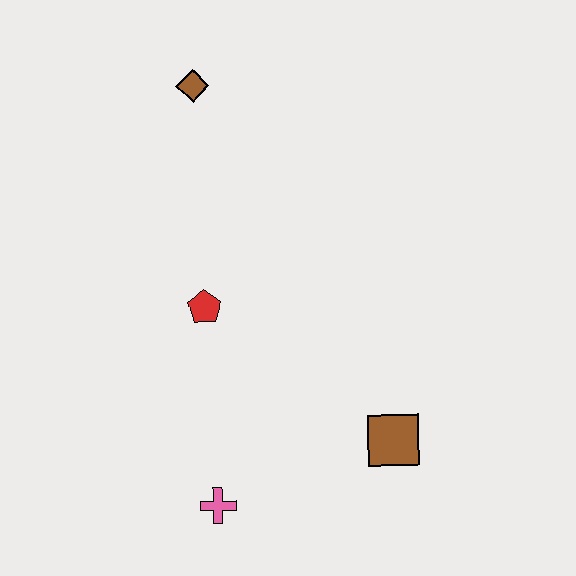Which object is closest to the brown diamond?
The red pentagon is closest to the brown diamond.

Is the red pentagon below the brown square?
No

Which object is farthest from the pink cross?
The brown diamond is farthest from the pink cross.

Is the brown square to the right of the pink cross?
Yes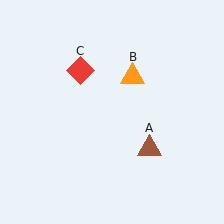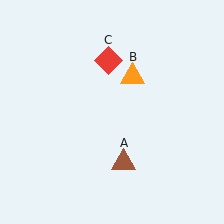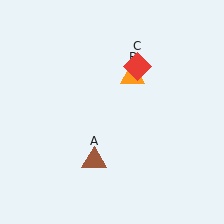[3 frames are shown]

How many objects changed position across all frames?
2 objects changed position: brown triangle (object A), red diamond (object C).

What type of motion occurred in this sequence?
The brown triangle (object A), red diamond (object C) rotated clockwise around the center of the scene.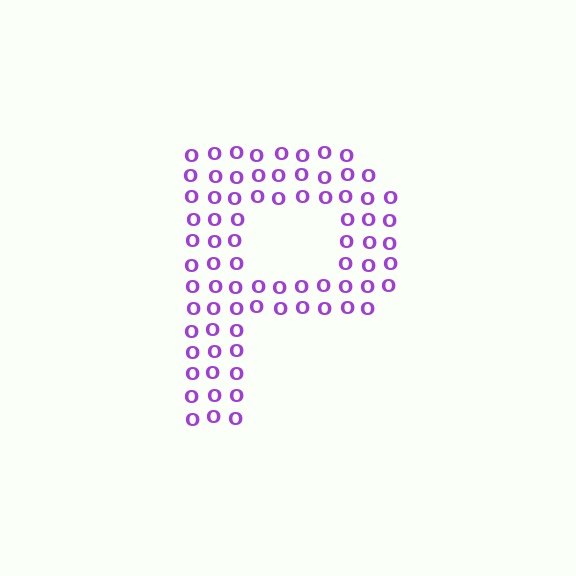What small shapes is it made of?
It is made of small letter O's.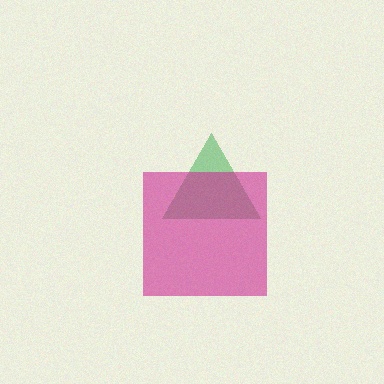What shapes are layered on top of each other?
The layered shapes are: a green triangle, a magenta square.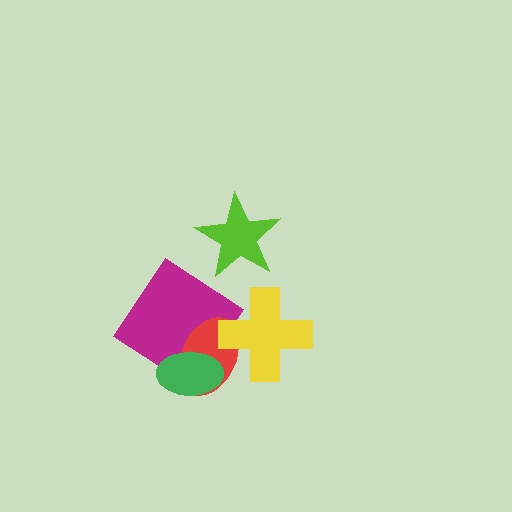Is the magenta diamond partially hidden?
Yes, it is partially covered by another shape.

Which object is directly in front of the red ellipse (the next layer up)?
The green ellipse is directly in front of the red ellipse.